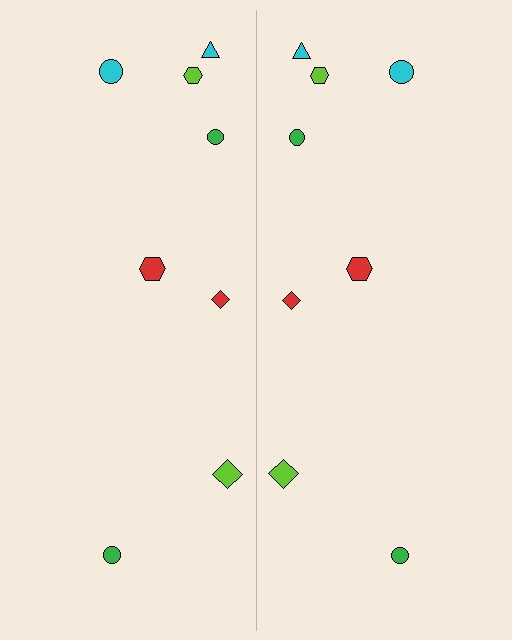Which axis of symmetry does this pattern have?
The pattern has a vertical axis of symmetry running through the center of the image.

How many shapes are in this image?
There are 16 shapes in this image.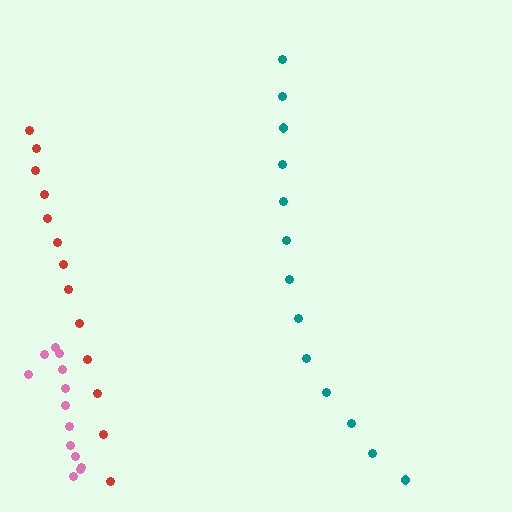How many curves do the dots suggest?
There are 3 distinct paths.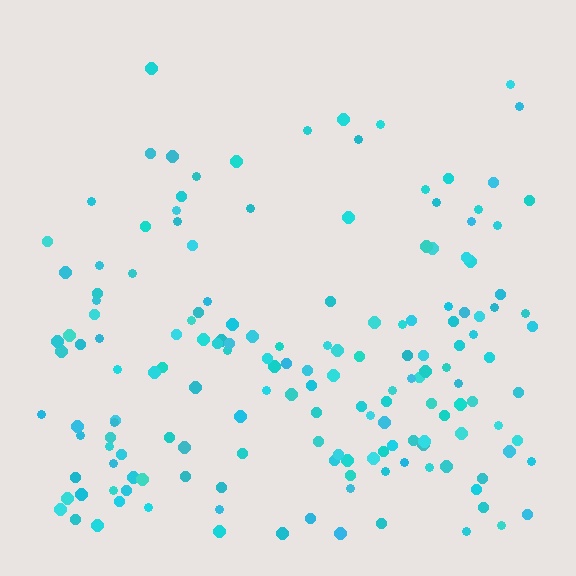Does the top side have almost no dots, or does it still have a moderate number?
Still a moderate number, just noticeably fewer than the bottom.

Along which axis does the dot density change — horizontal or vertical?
Vertical.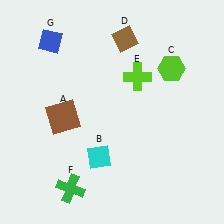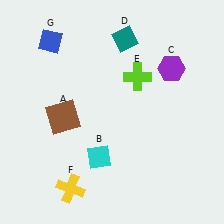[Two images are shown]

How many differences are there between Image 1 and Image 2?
There are 3 differences between the two images.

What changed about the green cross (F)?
In Image 1, F is green. In Image 2, it changed to yellow.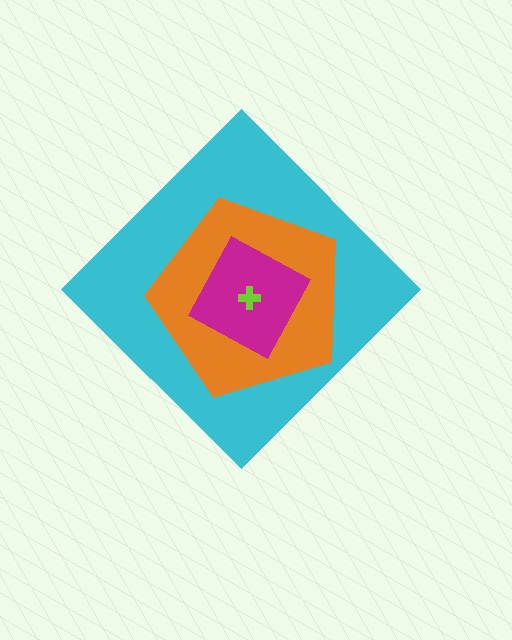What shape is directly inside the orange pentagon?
The magenta square.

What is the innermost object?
The lime cross.